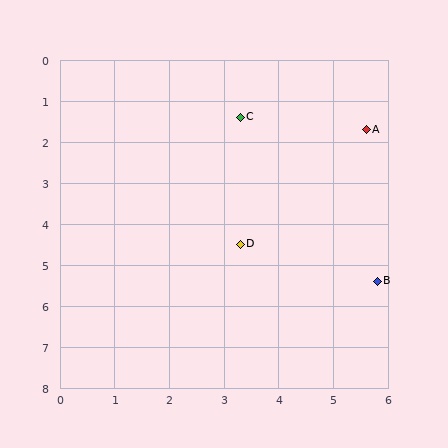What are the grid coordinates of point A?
Point A is at approximately (5.6, 1.7).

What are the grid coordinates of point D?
Point D is at approximately (3.3, 4.5).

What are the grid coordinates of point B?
Point B is at approximately (5.8, 5.4).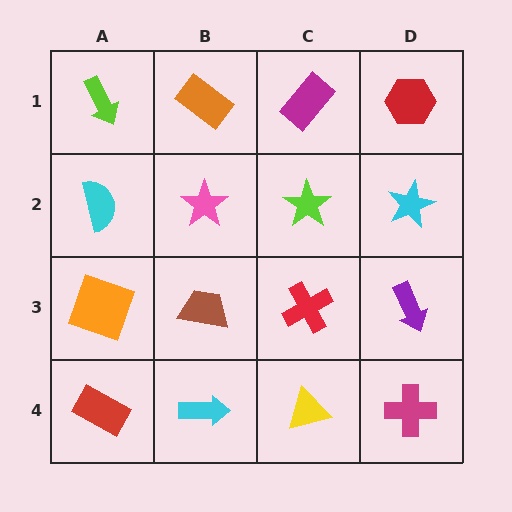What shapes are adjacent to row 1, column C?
A lime star (row 2, column C), an orange rectangle (row 1, column B), a red hexagon (row 1, column D).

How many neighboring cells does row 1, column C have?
3.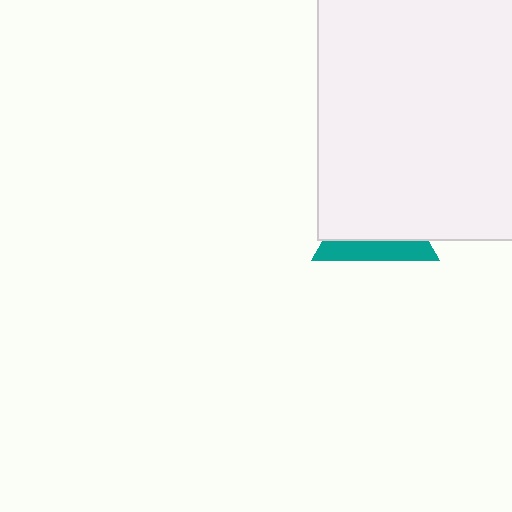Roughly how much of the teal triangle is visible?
A small part of it is visible (roughly 33%).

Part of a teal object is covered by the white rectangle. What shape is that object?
It is a triangle.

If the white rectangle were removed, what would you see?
You would see the complete teal triangle.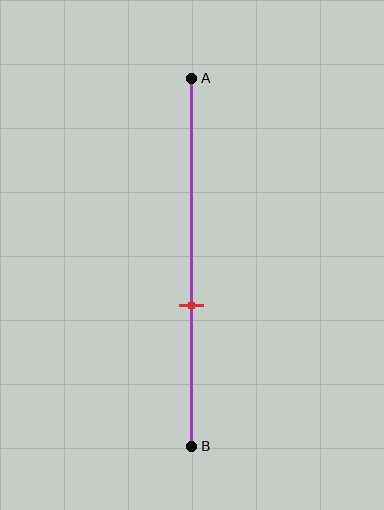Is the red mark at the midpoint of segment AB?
No, the mark is at about 60% from A, not at the 50% midpoint.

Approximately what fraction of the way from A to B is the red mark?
The red mark is approximately 60% of the way from A to B.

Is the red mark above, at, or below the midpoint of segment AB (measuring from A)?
The red mark is below the midpoint of segment AB.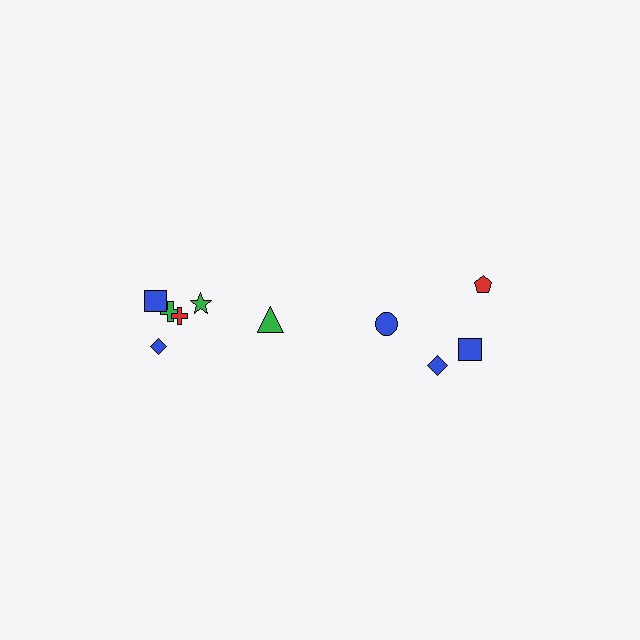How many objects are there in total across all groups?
There are 10 objects.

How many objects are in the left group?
There are 6 objects.